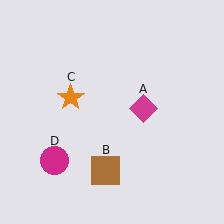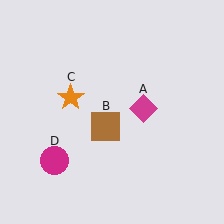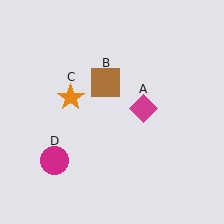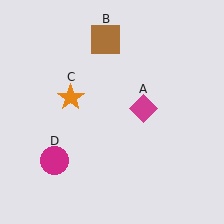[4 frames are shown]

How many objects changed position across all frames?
1 object changed position: brown square (object B).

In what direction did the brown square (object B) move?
The brown square (object B) moved up.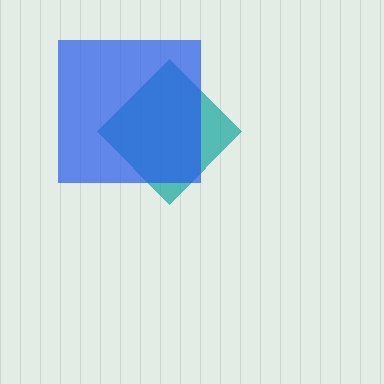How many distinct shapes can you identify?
There are 2 distinct shapes: a teal diamond, a blue square.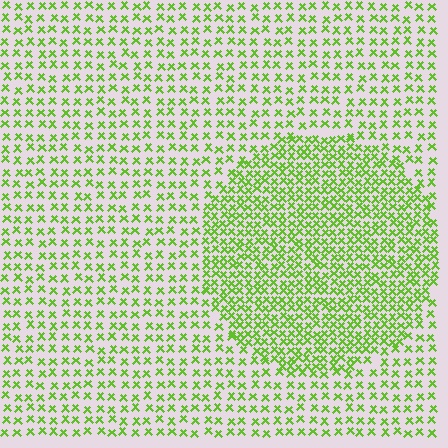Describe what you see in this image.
The image contains small lime elements arranged at two different densities. A circle-shaped region is visible where the elements are more densely packed than the surrounding area.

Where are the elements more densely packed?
The elements are more densely packed inside the circle boundary.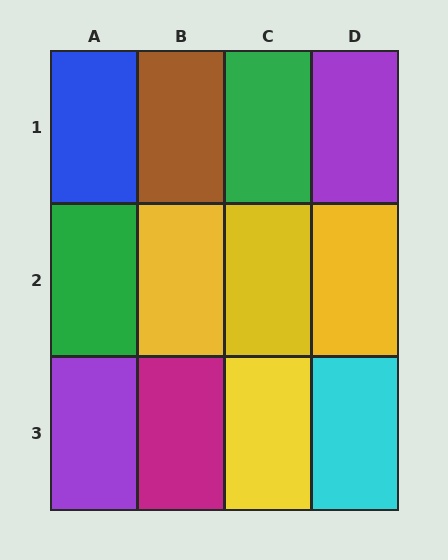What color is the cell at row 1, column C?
Green.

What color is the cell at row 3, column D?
Cyan.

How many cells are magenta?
1 cell is magenta.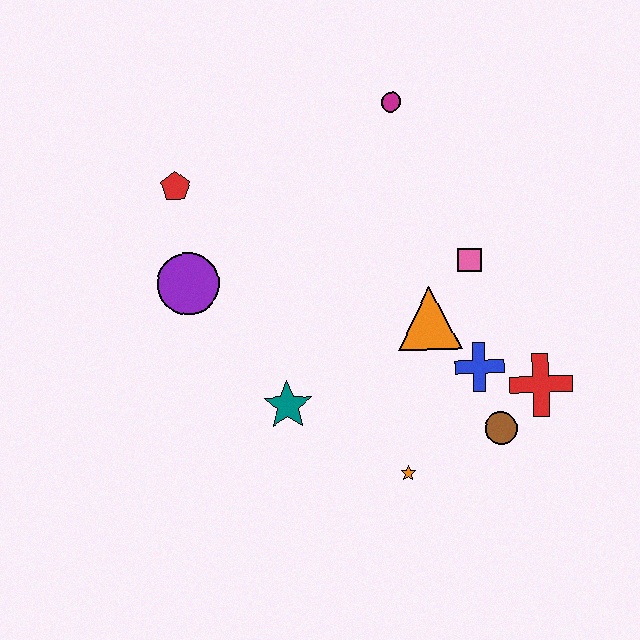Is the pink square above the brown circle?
Yes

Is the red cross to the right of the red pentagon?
Yes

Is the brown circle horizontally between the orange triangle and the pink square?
No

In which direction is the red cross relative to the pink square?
The red cross is below the pink square.